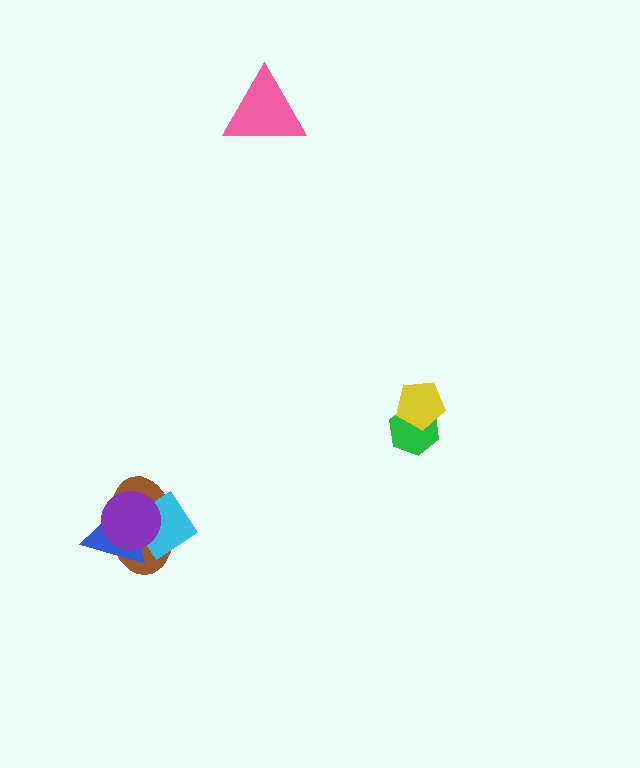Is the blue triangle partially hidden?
Yes, it is partially covered by another shape.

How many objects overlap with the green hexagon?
1 object overlaps with the green hexagon.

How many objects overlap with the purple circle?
3 objects overlap with the purple circle.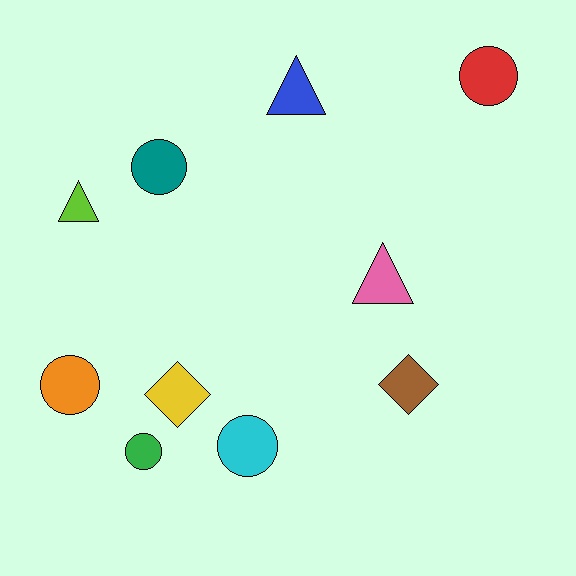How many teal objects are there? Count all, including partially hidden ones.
There is 1 teal object.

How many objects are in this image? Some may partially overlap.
There are 10 objects.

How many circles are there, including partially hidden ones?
There are 5 circles.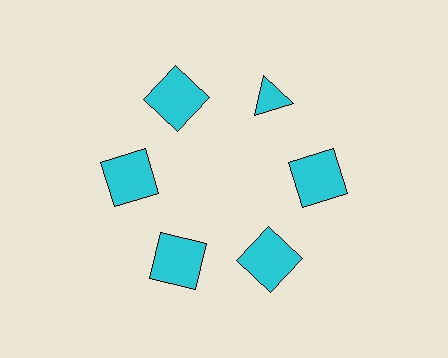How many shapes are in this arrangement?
There are 6 shapes arranged in a ring pattern.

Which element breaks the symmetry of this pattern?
The cyan triangle at roughly the 1 o'clock position breaks the symmetry. All other shapes are cyan squares.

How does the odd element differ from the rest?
It has a different shape: triangle instead of square.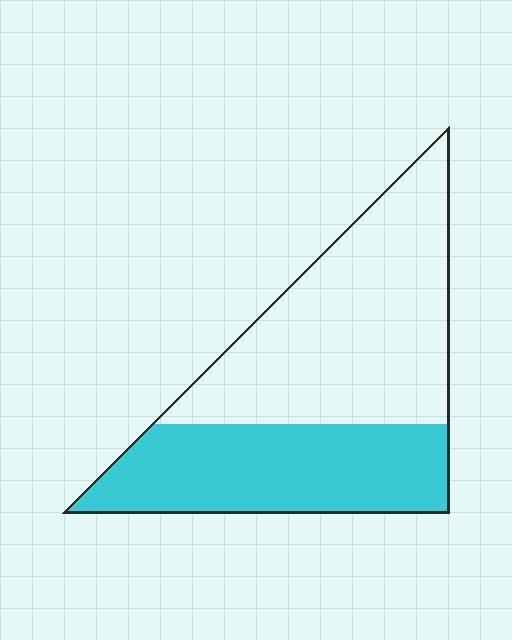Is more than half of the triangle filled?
No.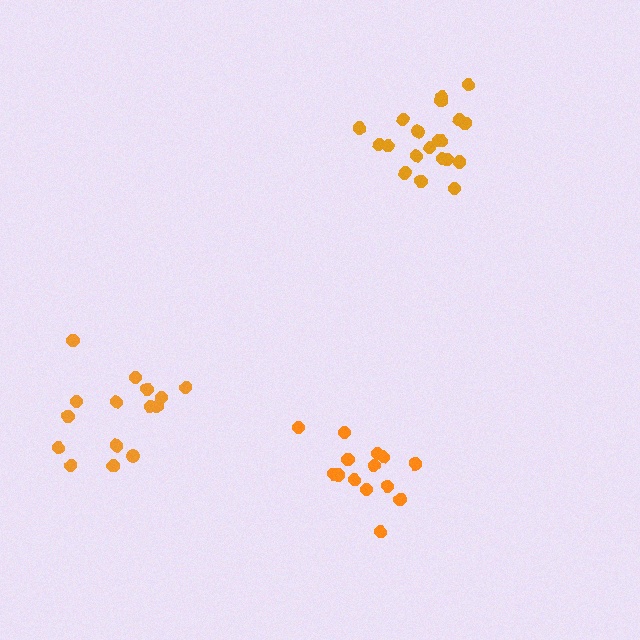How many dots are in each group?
Group 1: 14 dots, Group 2: 20 dots, Group 3: 15 dots (49 total).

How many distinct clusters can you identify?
There are 3 distinct clusters.